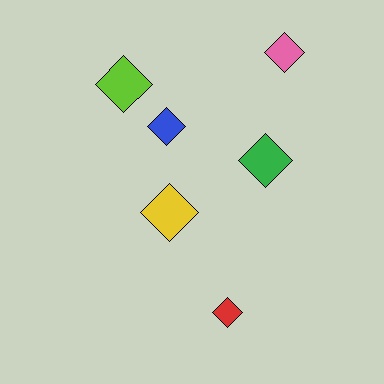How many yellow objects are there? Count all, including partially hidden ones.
There is 1 yellow object.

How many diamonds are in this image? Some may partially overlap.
There are 6 diamonds.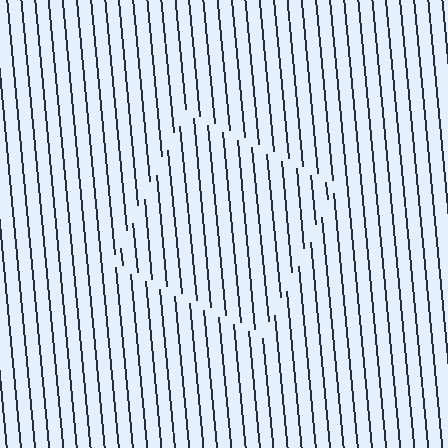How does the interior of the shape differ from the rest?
The interior of the shape contains the same grating, shifted by half a period — the contour is defined by the phase discontinuity where line-ends from the inner and outer gratings abut.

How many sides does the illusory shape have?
4 sides — the line-ends trace a square.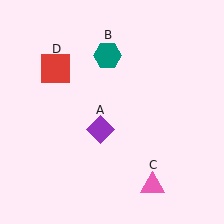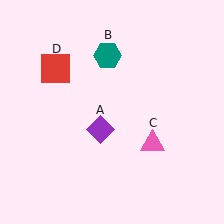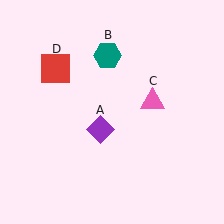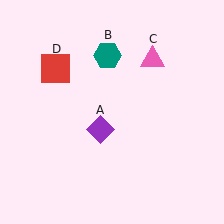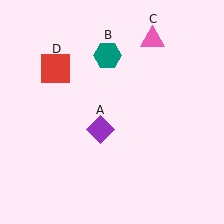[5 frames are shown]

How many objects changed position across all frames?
1 object changed position: pink triangle (object C).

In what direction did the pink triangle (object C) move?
The pink triangle (object C) moved up.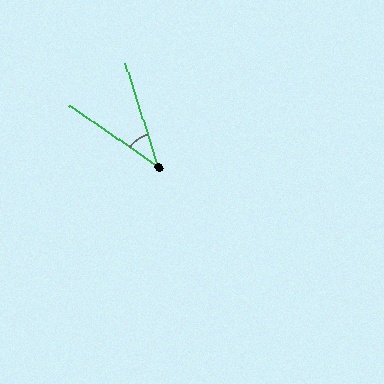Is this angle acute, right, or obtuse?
It is acute.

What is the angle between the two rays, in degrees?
Approximately 38 degrees.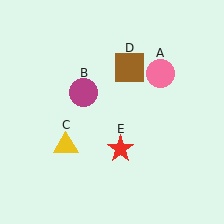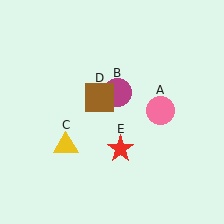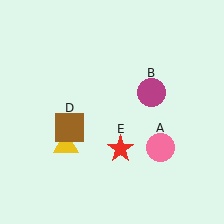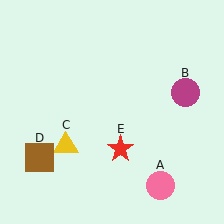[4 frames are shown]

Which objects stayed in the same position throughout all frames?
Yellow triangle (object C) and red star (object E) remained stationary.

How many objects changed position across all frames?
3 objects changed position: pink circle (object A), magenta circle (object B), brown square (object D).